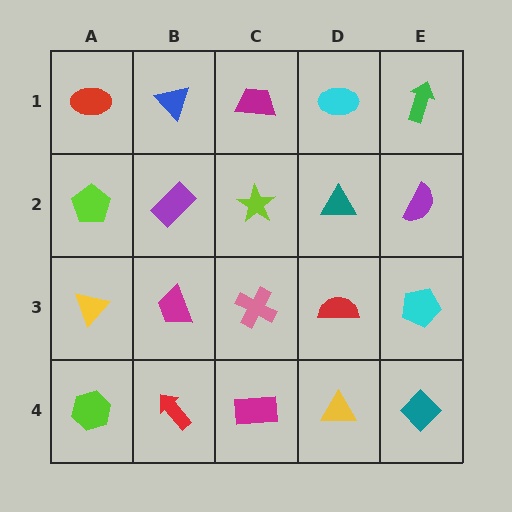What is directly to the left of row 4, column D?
A magenta rectangle.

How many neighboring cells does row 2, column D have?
4.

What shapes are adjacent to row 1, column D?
A teal triangle (row 2, column D), a magenta trapezoid (row 1, column C), a green arrow (row 1, column E).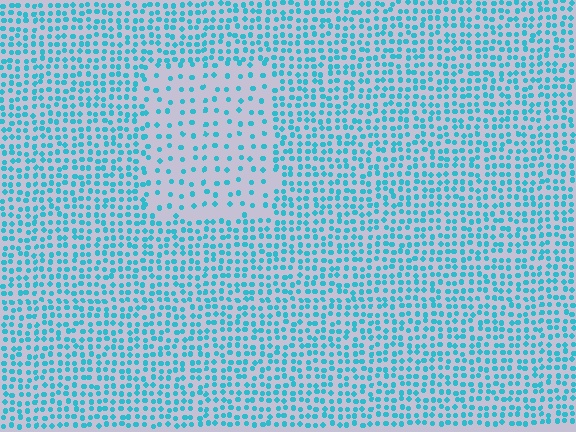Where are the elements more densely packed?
The elements are more densely packed outside the rectangle boundary.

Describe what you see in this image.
The image contains small cyan elements arranged at two different densities. A rectangle-shaped region is visible where the elements are less densely packed than the surrounding area.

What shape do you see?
I see a rectangle.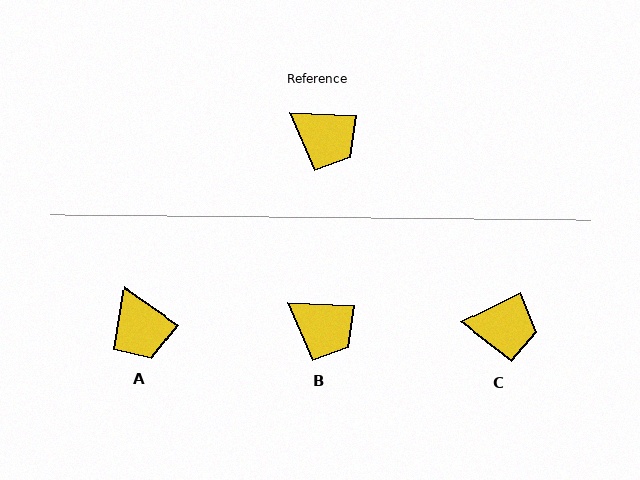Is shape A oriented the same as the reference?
No, it is off by about 32 degrees.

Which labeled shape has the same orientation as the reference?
B.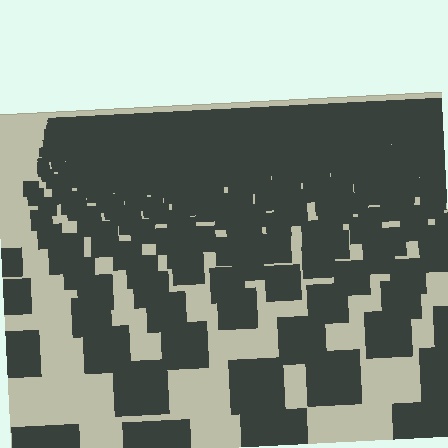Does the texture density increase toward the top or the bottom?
Density increases toward the top.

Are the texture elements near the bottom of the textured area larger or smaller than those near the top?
Larger. Near the bottom, elements are closer to the viewer and appear at a bigger on-screen size.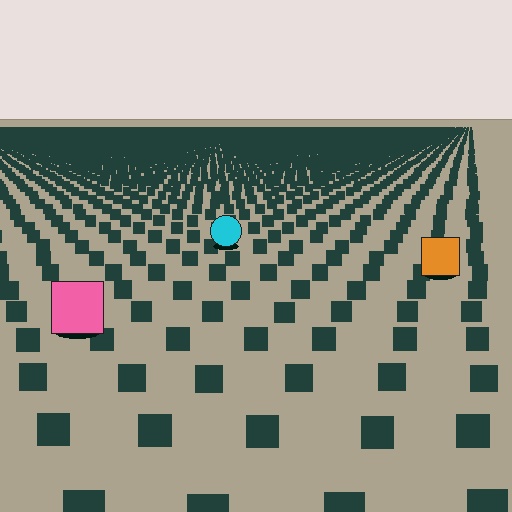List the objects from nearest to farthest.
From nearest to farthest: the pink square, the orange square, the cyan circle.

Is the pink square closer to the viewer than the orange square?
Yes. The pink square is closer — you can tell from the texture gradient: the ground texture is coarser near it.